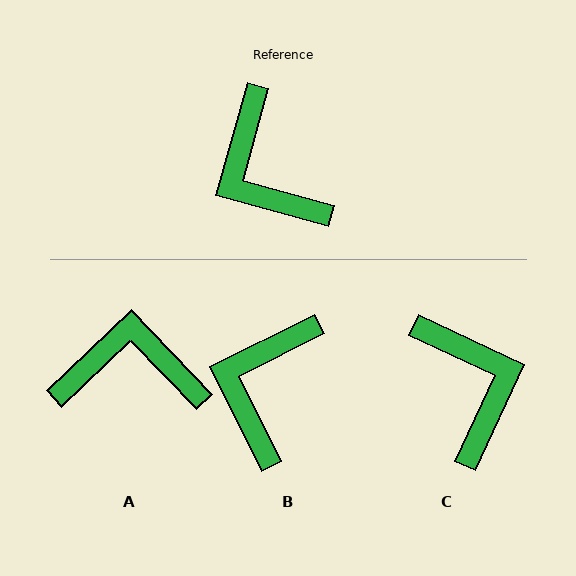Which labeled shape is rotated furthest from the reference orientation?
C, about 171 degrees away.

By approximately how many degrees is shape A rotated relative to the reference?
Approximately 121 degrees clockwise.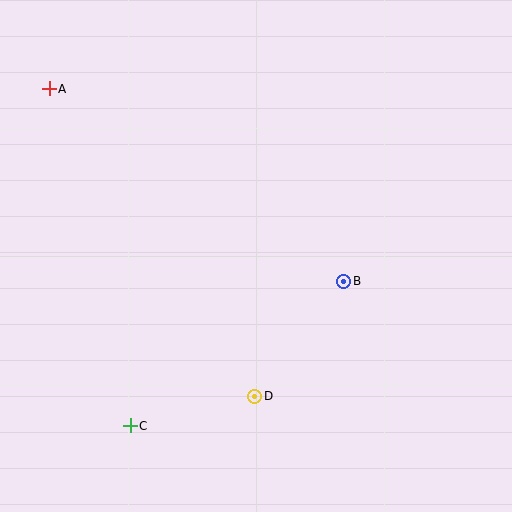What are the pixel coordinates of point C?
Point C is at (130, 426).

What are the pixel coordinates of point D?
Point D is at (255, 396).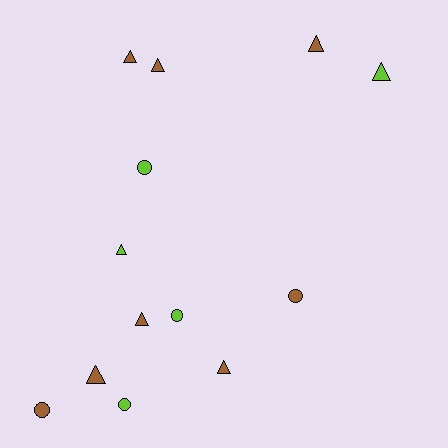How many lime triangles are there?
There are 2 lime triangles.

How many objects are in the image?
There are 13 objects.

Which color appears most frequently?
Brown, with 8 objects.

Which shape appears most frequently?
Triangle, with 8 objects.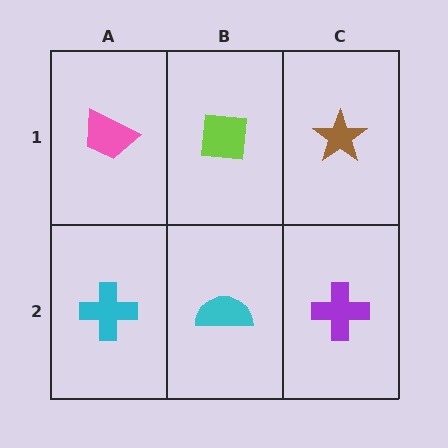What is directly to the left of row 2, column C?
A cyan semicircle.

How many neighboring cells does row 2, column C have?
2.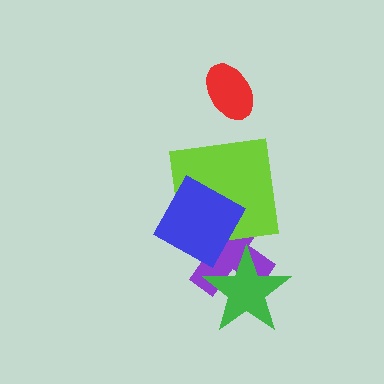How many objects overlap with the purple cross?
3 objects overlap with the purple cross.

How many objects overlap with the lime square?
2 objects overlap with the lime square.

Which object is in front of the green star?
The blue diamond is in front of the green star.